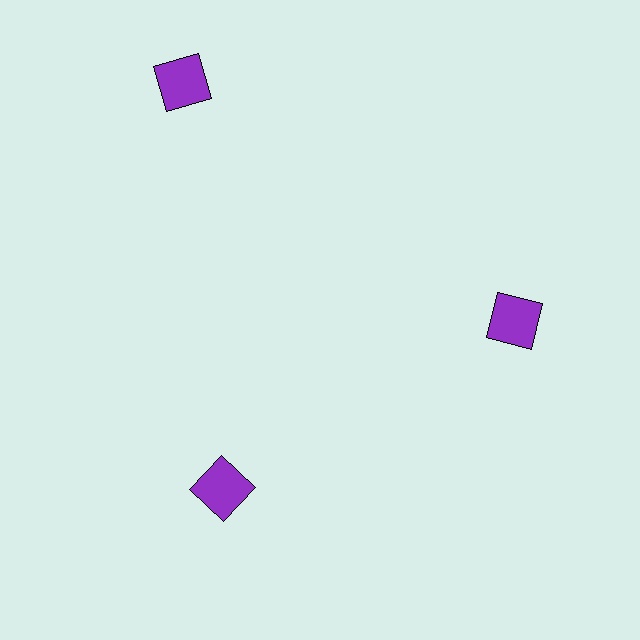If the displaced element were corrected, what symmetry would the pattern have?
It would have 3-fold rotational symmetry — the pattern would map onto itself every 120 degrees.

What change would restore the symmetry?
The symmetry would be restored by moving it inward, back onto the ring so that all 3 squares sit at equal angles and equal distance from the center.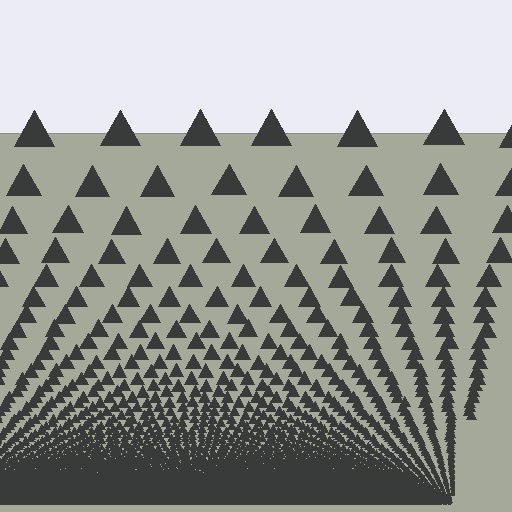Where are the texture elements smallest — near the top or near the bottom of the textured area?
Near the bottom.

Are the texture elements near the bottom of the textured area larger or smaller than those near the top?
Smaller. The gradient is inverted — elements near the bottom are smaller and denser.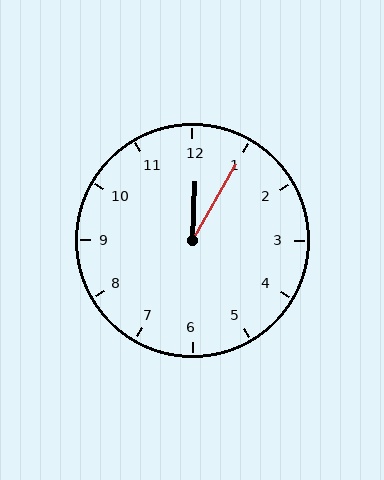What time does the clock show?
12:05.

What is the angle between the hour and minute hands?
Approximately 28 degrees.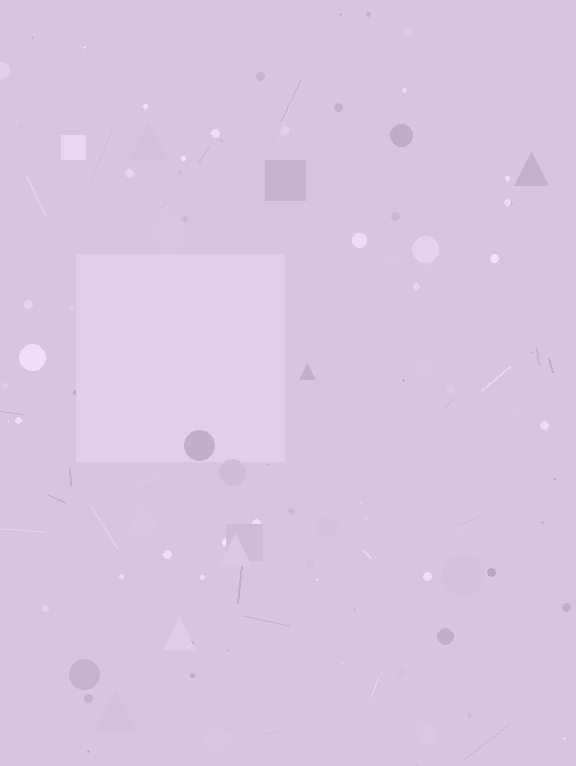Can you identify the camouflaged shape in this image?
The camouflaged shape is a square.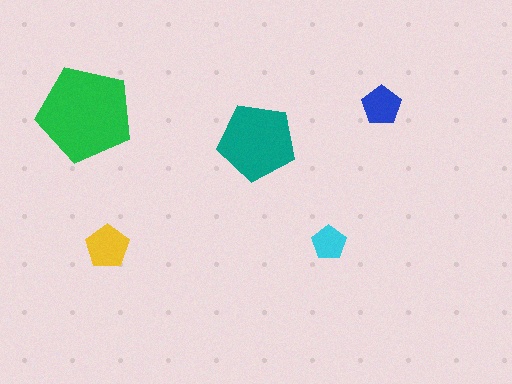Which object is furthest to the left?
The green pentagon is leftmost.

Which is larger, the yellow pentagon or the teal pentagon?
The teal one.